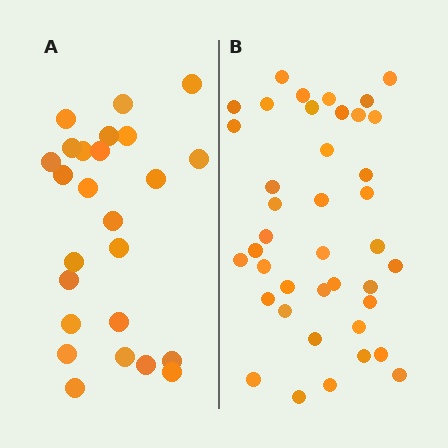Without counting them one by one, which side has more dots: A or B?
Region B (the right region) has more dots.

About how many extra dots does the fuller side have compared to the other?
Region B has approximately 15 more dots than region A.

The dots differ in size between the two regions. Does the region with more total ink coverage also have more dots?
No. Region A has more total ink coverage because its dots are larger, but region B actually contains more individual dots. Total area can be misleading — the number of items is what matters here.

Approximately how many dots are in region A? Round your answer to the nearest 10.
About 20 dots. (The exact count is 25, which rounds to 20.)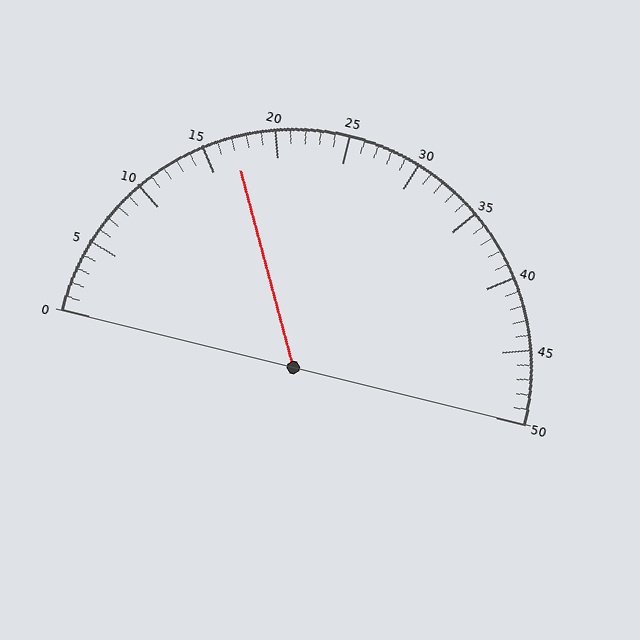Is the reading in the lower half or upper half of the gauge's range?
The reading is in the lower half of the range (0 to 50).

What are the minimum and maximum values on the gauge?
The gauge ranges from 0 to 50.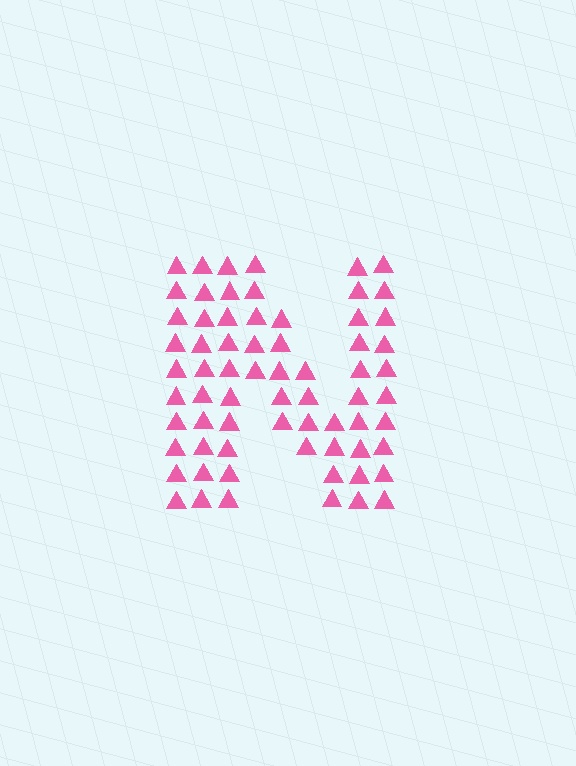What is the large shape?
The large shape is the letter N.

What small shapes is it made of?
It is made of small triangles.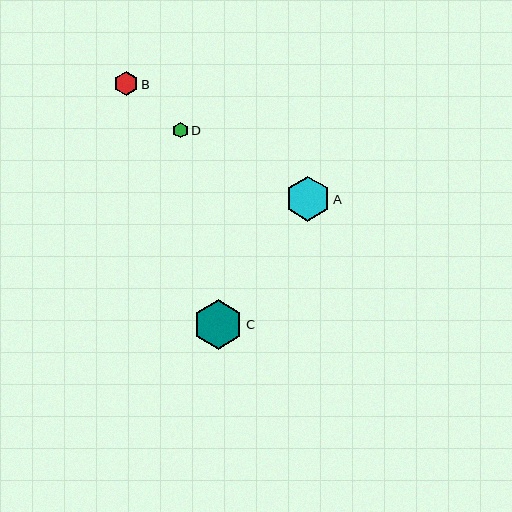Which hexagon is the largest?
Hexagon C is the largest with a size of approximately 50 pixels.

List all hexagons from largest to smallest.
From largest to smallest: C, A, B, D.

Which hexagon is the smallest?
Hexagon D is the smallest with a size of approximately 15 pixels.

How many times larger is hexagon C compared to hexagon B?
Hexagon C is approximately 2.1 times the size of hexagon B.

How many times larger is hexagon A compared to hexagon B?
Hexagon A is approximately 1.9 times the size of hexagon B.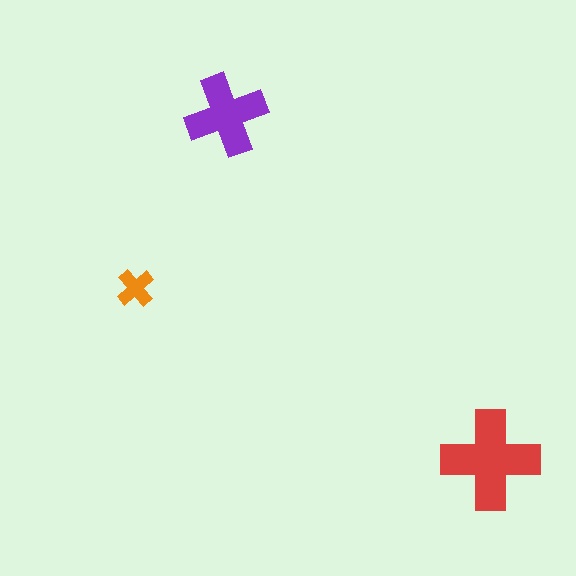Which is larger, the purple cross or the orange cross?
The purple one.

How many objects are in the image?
There are 3 objects in the image.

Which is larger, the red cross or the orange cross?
The red one.